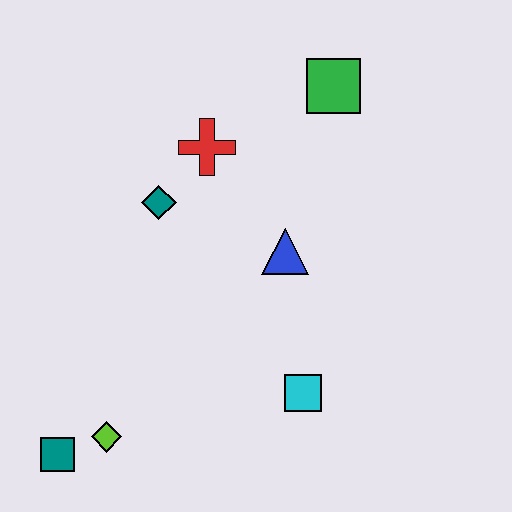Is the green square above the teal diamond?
Yes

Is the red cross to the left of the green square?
Yes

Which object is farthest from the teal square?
The green square is farthest from the teal square.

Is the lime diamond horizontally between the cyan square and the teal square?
Yes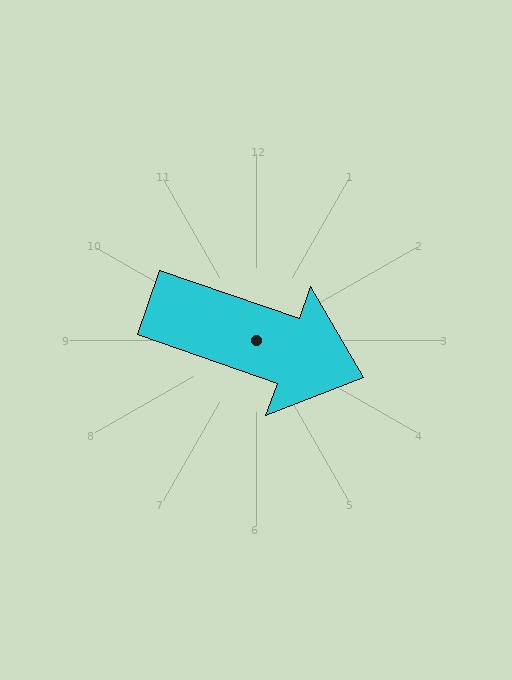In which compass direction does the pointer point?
East.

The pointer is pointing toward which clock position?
Roughly 4 o'clock.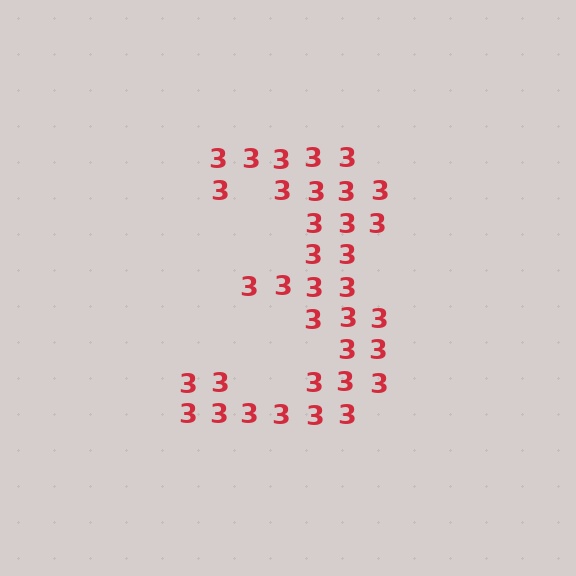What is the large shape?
The large shape is the digit 3.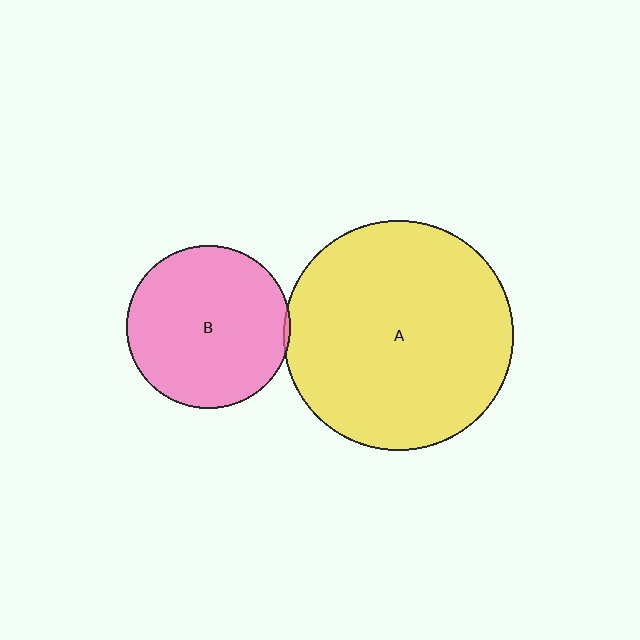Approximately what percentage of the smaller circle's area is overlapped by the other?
Approximately 5%.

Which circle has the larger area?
Circle A (yellow).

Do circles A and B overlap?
Yes.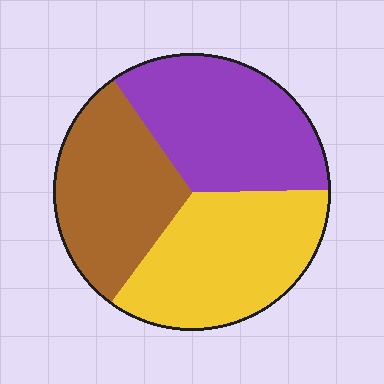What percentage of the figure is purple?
Purple takes up about one third (1/3) of the figure.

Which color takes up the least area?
Brown, at roughly 30%.